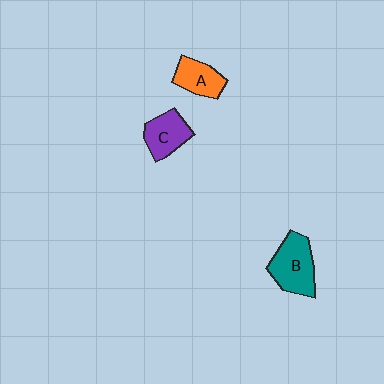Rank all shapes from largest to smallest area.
From largest to smallest: B (teal), C (purple), A (orange).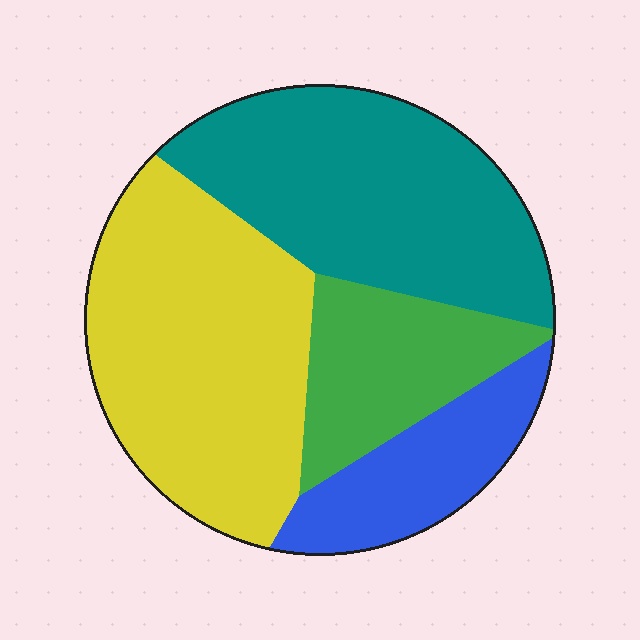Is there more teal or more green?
Teal.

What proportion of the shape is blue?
Blue covers roughly 15% of the shape.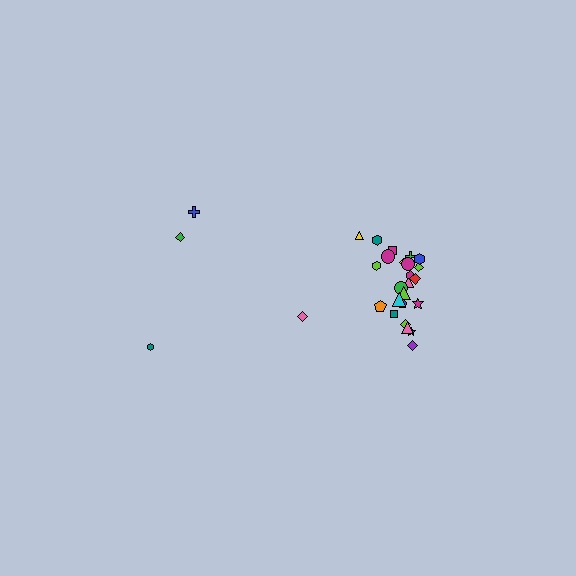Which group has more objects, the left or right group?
The right group.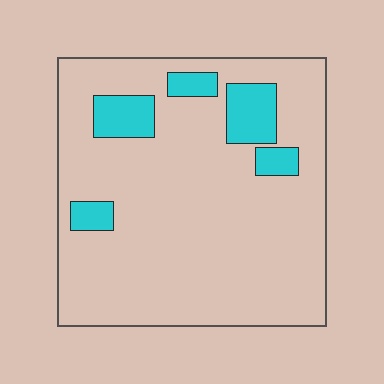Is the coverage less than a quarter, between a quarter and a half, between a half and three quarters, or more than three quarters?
Less than a quarter.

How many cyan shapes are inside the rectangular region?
5.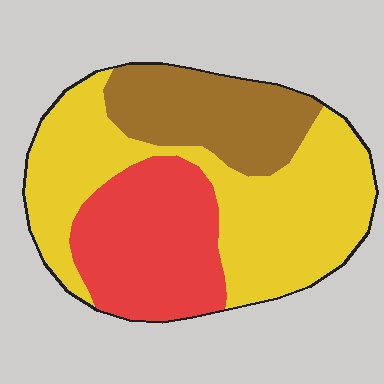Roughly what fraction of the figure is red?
Red takes up about one quarter (1/4) of the figure.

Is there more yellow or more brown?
Yellow.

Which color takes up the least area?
Brown, at roughly 20%.